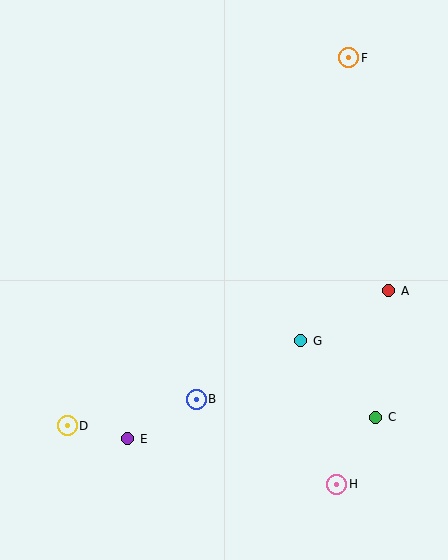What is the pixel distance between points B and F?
The distance between B and F is 374 pixels.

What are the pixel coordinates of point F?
Point F is at (349, 58).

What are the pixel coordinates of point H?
Point H is at (337, 484).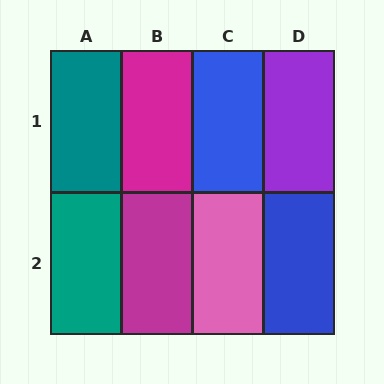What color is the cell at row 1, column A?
Teal.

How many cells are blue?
2 cells are blue.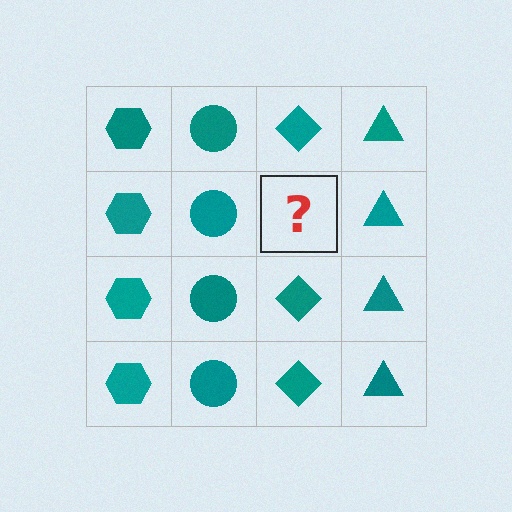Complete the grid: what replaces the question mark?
The question mark should be replaced with a teal diamond.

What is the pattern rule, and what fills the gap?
The rule is that each column has a consistent shape. The gap should be filled with a teal diamond.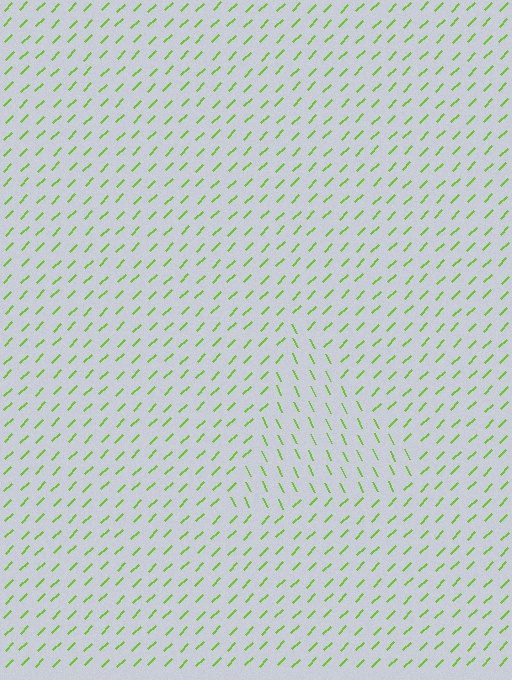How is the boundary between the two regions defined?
The boundary is defined purely by a change in line orientation (approximately 71 degrees difference). All lines are the same color and thickness.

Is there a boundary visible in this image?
Yes, there is a texture boundary formed by a change in line orientation.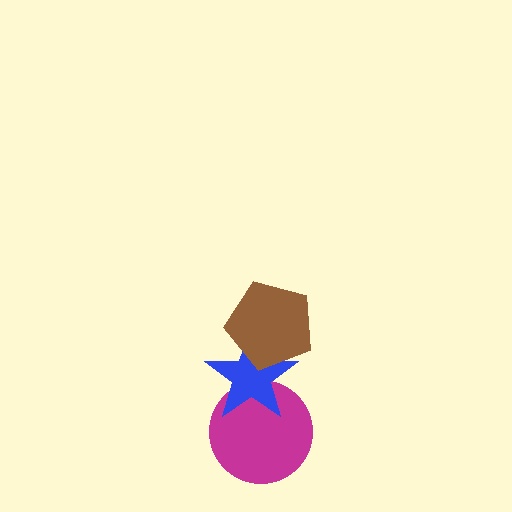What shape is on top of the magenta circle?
The blue star is on top of the magenta circle.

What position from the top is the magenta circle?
The magenta circle is 3rd from the top.